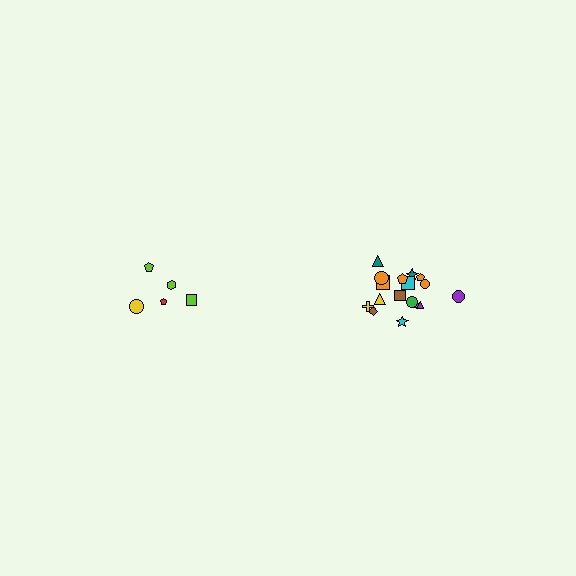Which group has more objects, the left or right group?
The right group.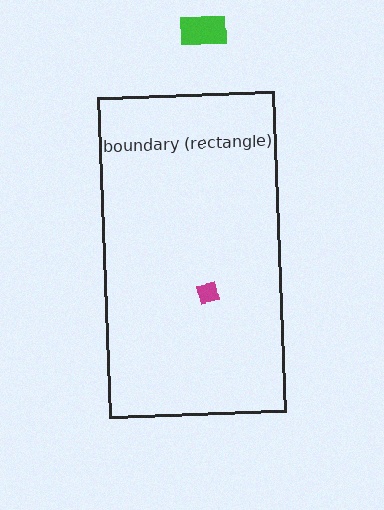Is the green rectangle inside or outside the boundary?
Outside.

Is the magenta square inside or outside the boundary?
Inside.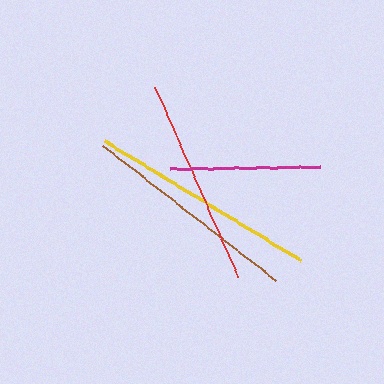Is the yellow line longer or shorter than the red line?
The yellow line is longer than the red line.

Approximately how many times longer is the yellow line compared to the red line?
The yellow line is approximately 1.1 times the length of the red line.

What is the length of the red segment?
The red segment is approximately 207 pixels long.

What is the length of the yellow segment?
The yellow segment is approximately 229 pixels long.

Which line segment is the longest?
The yellow line is the longest at approximately 229 pixels.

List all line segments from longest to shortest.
From longest to shortest: yellow, brown, red, magenta.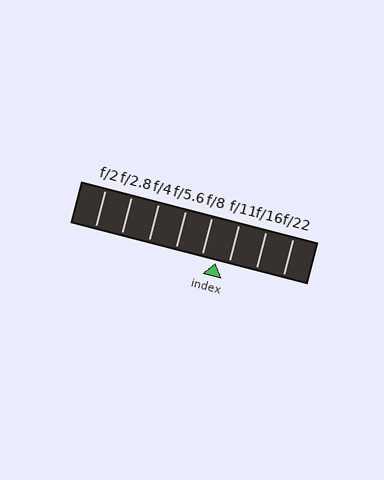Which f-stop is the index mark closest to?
The index mark is closest to f/11.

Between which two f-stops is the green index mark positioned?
The index mark is between f/8 and f/11.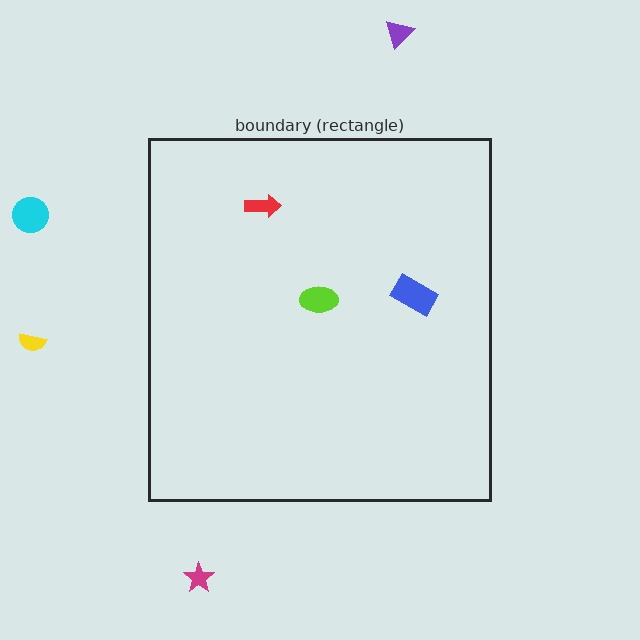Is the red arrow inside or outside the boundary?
Inside.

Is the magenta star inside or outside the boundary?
Outside.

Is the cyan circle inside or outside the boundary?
Outside.